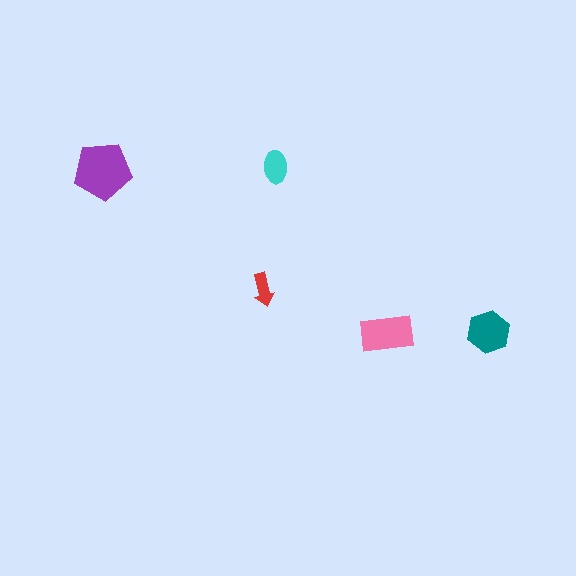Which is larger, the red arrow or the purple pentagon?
The purple pentagon.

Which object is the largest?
The purple pentagon.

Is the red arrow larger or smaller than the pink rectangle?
Smaller.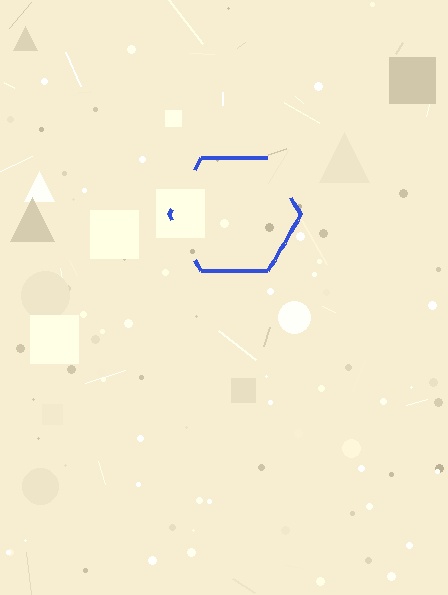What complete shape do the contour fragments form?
The contour fragments form a hexagon.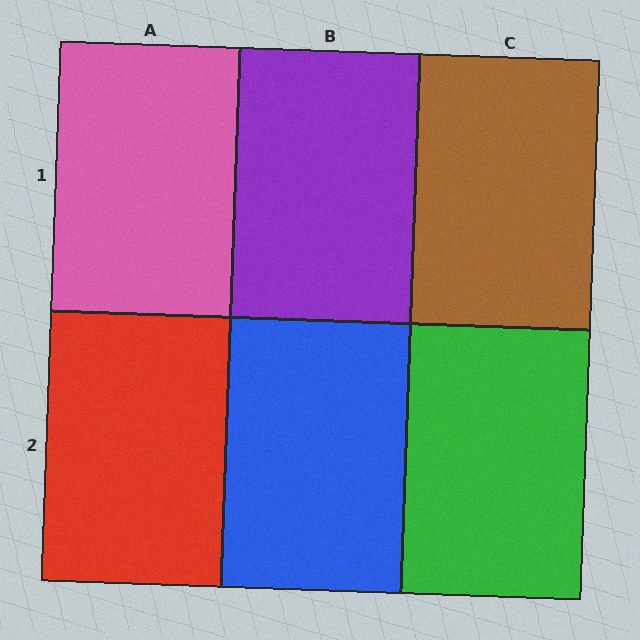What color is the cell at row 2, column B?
Blue.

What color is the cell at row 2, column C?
Green.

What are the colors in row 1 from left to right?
Pink, purple, brown.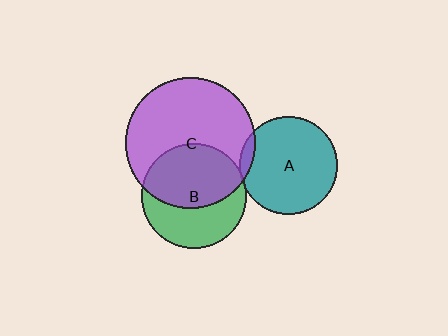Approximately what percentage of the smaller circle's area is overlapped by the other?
Approximately 5%.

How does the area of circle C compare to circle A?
Approximately 1.8 times.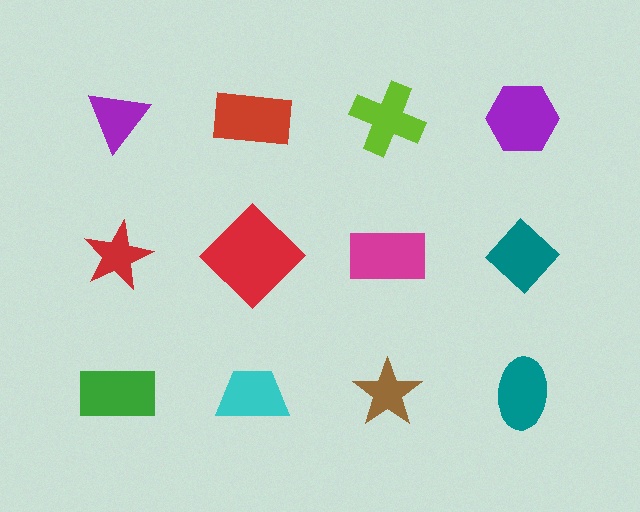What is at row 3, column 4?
A teal ellipse.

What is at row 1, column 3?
A lime cross.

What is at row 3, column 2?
A cyan trapezoid.